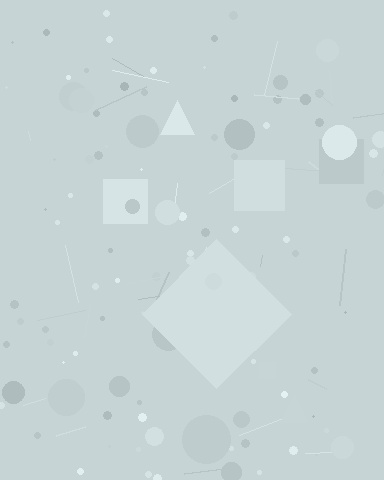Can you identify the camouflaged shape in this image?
The camouflaged shape is a diamond.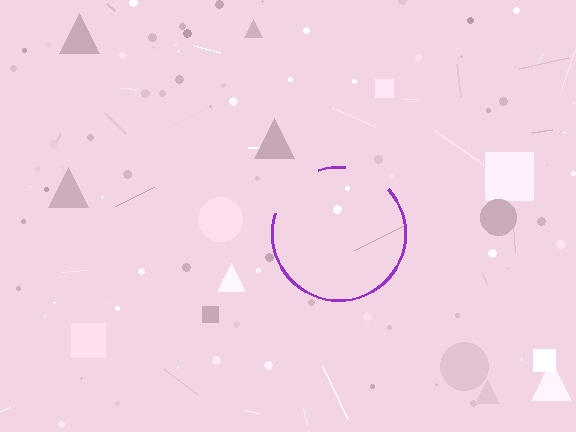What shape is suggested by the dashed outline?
The dashed outline suggests a circle.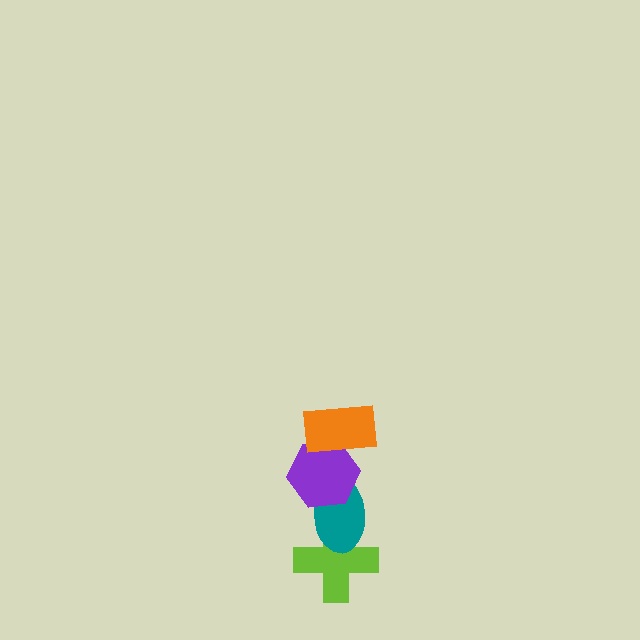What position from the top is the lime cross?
The lime cross is 4th from the top.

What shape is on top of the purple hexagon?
The orange rectangle is on top of the purple hexagon.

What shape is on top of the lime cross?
The teal ellipse is on top of the lime cross.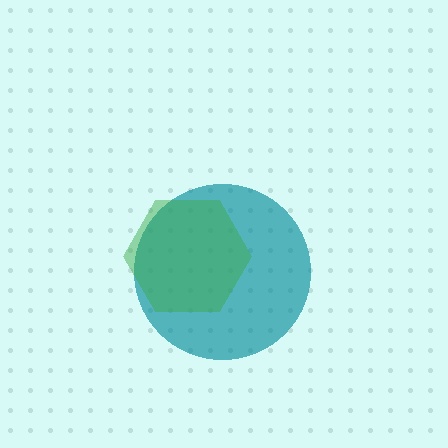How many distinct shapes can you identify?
There are 2 distinct shapes: a teal circle, a green hexagon.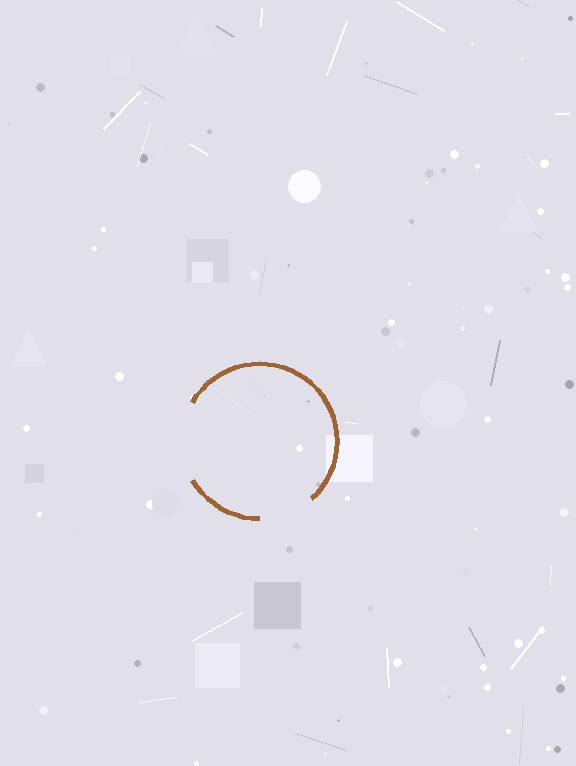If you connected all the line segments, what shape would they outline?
They would outline a circle.